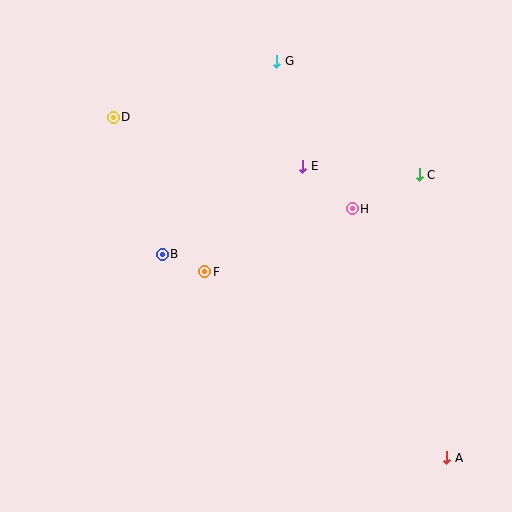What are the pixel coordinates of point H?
Point H is at (352, 209).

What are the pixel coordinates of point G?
Point G is at (277, 61).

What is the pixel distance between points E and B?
The distance between E and B is 166 pixels.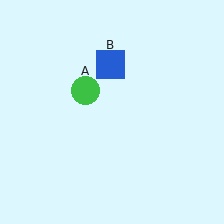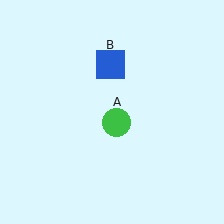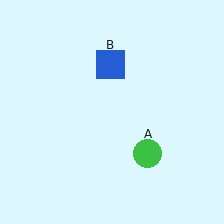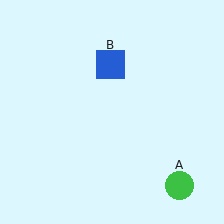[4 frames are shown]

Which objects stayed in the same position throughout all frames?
Blue square (object B) remained stationary.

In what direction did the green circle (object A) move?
The green circle (object A) moved down and to the right.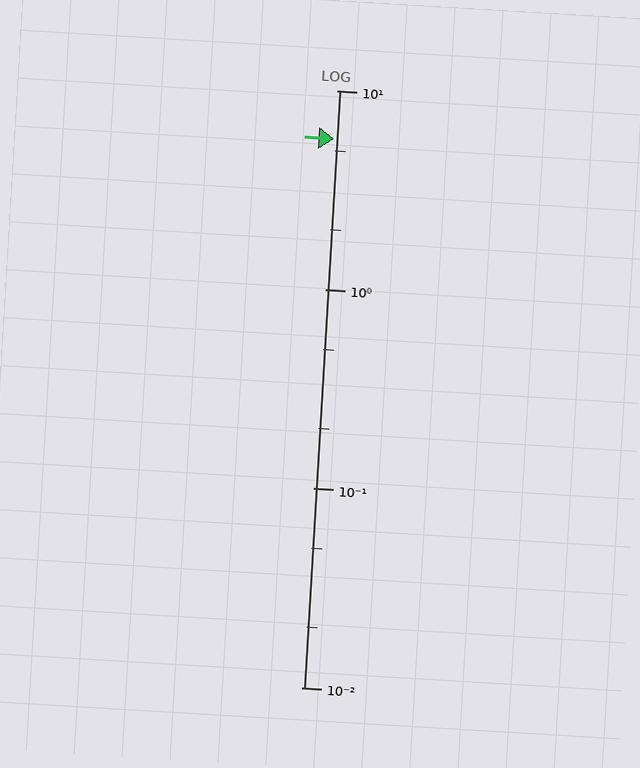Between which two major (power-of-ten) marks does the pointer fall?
The pointer is between 1 and 10.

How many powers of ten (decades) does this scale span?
The scale spans 3 decades, from 0.01 to 10.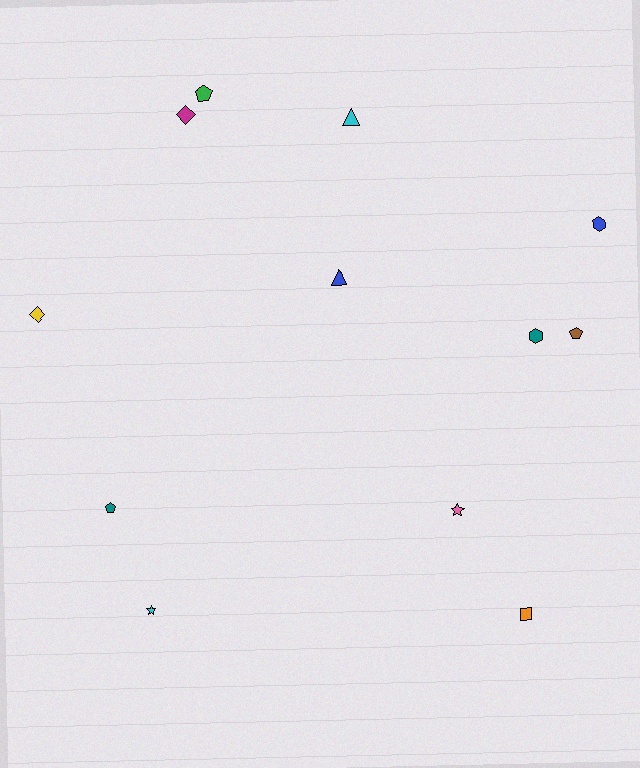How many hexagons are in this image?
There are 2 hexagons.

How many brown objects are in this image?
There is 1 brown object.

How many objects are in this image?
There are 12 objects.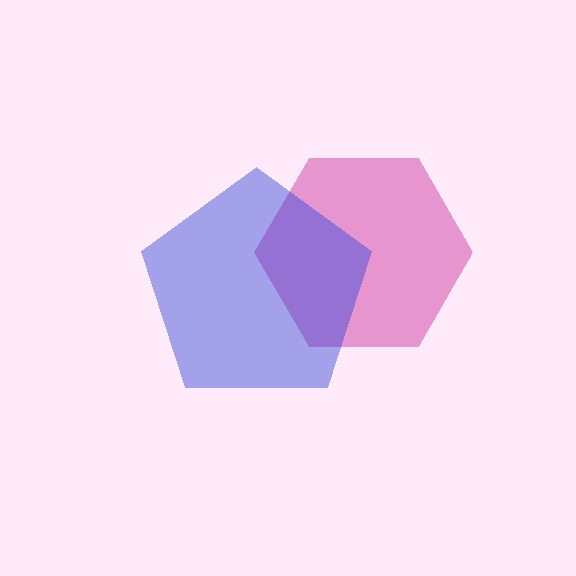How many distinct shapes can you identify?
There are 2 distinct shapes: a magenta hexagon, a blue pentagon.